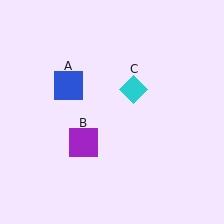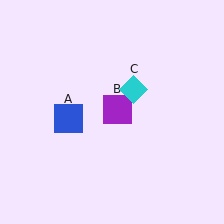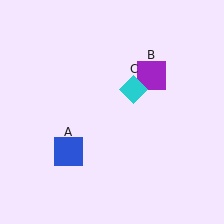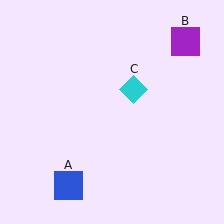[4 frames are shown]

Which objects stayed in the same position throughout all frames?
Cyan diamond (object C) remained stationary.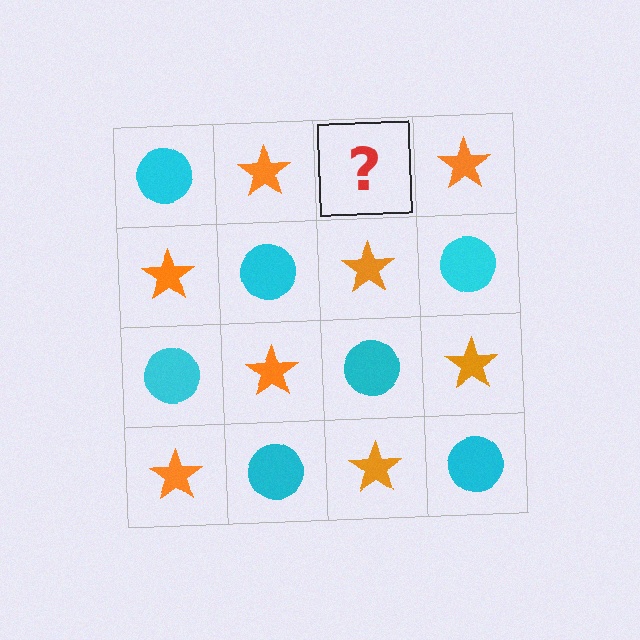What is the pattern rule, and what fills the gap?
The rule is that it alternates cyan circle and orange star in a checkerboard pattern. The gap should be filled with a cyan circle.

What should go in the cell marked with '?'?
The missing cell should contain a cyan circle.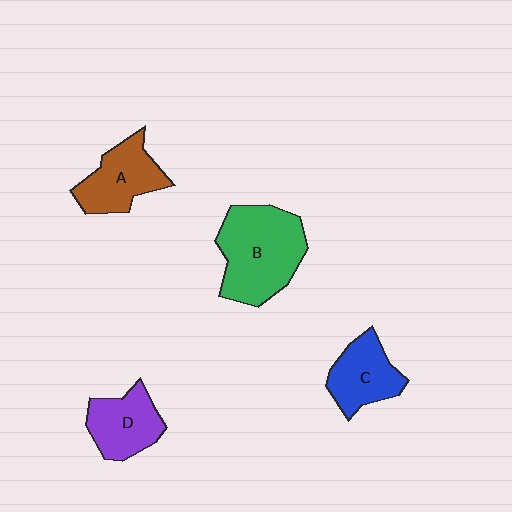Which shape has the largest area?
Shape B (green).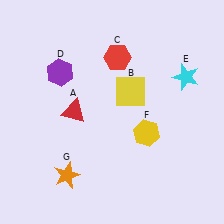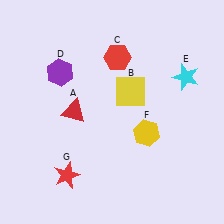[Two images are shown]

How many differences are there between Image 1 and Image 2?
There is 1 difference between the two images.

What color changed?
The star (G) changed from orange in Image 1 to red in Image 2.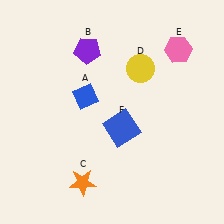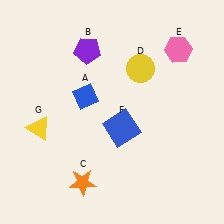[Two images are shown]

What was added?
A yellow triangle (G) was added in Image 2.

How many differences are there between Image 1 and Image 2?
There is 1 difference between the two images.